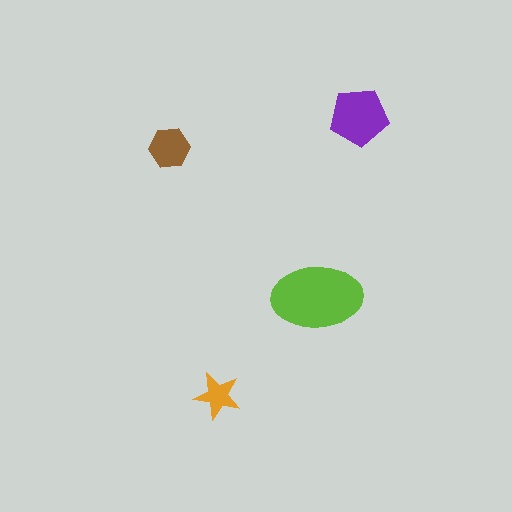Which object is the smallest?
The orange star.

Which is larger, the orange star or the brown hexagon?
The brown hexagon.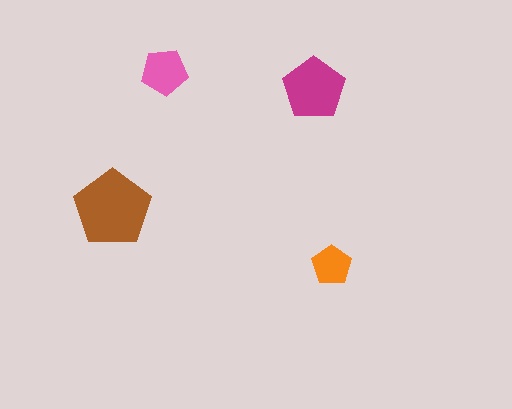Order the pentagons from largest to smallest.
the brown one, the magenta one, the pink one, the orange one.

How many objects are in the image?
There are 4 objects in the image.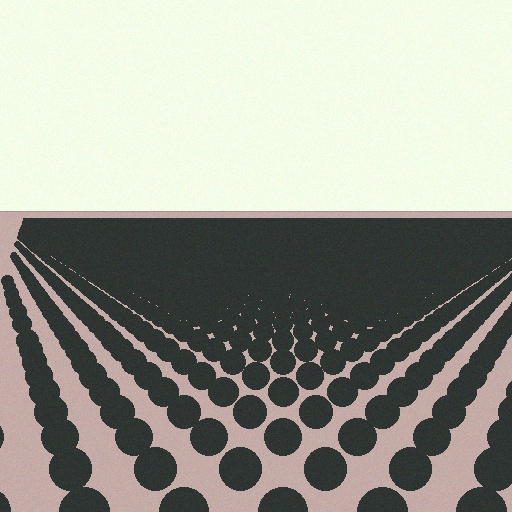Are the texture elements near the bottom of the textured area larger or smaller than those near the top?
Larger. Near the bottom, elements are closer to the viewer and appear at a bigger on-screen size.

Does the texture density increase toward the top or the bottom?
Density increases toward the top.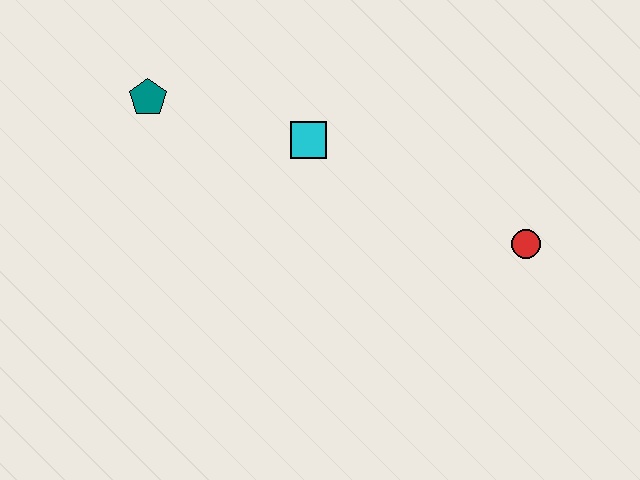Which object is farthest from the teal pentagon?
The red circle is farthest from the teal pentagon.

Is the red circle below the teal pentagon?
Yes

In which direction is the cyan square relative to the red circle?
The cyan square is to the left of the red circle.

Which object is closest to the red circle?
The cyan square is closest to the red circle.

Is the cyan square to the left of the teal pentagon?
No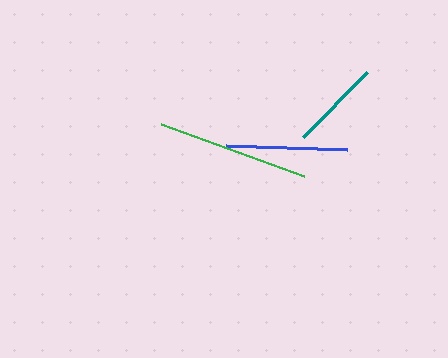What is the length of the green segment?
The green segment is approximately 152 pixels long.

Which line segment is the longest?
The green line is the longest at approximately 152 pixels.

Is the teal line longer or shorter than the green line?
The green line is longer than the teal line.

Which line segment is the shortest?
The teal line is the shortest at approximately 91 pixels.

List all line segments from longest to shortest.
From longest to shortest: green, blue, teal.